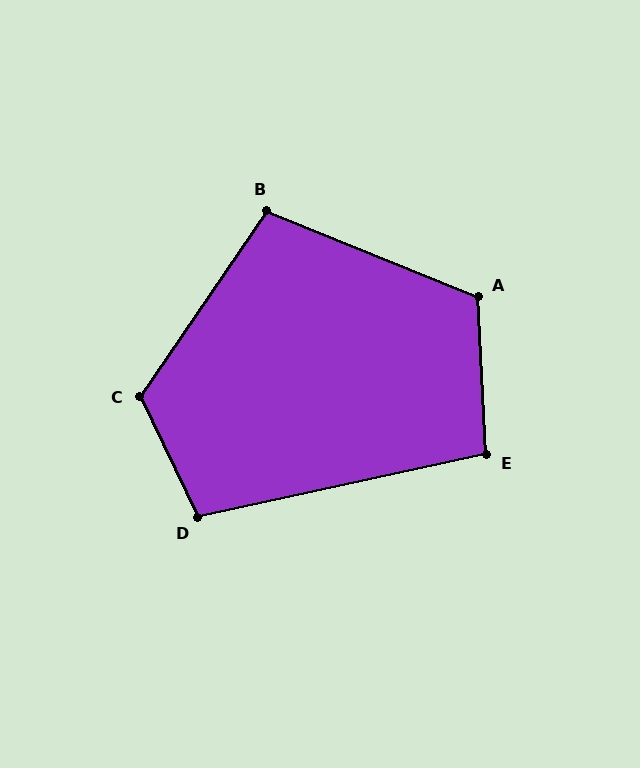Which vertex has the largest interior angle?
C, at approximately 120 degrees.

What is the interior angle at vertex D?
Approximately 103 degrees (obtuse).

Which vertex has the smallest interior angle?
E, at approximately 99 degrees.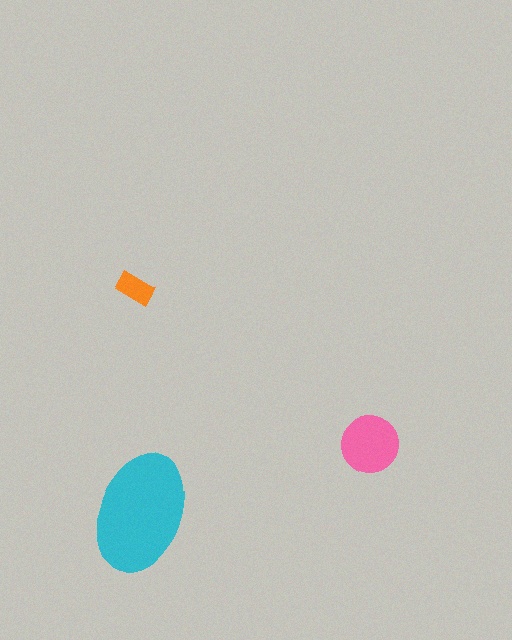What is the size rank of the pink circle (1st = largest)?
2nd.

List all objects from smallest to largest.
The orange rectangle, the pink circle, the cyan ellipse.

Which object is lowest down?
The cyan ellipse is bottommost.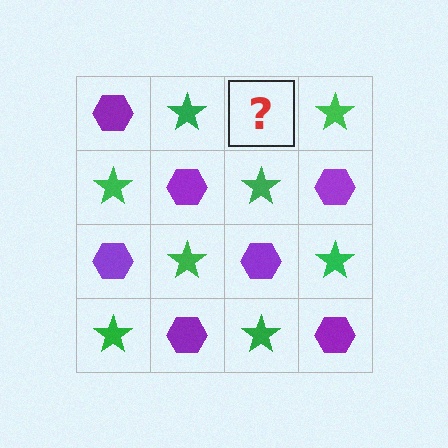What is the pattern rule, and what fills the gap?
The rule is that it alternates purple hexagon and green star in a checkerboard pattern. The gap should be filled with a purple hexagon.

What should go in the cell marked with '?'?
The missing cell should contain a purple hexagon.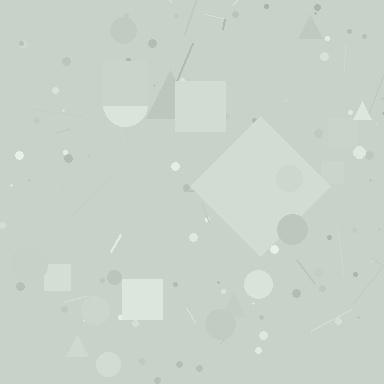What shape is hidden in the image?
A diamond is hidden in the image.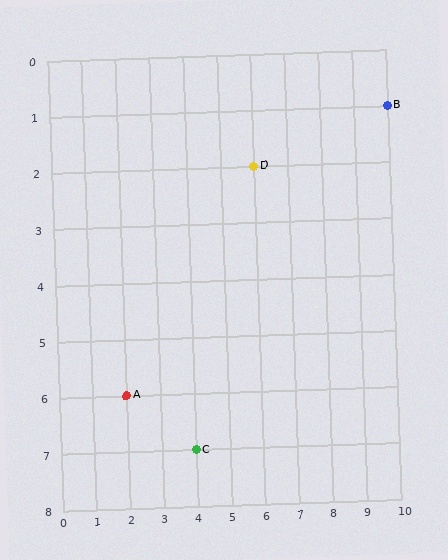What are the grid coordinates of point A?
Point A is at grid coordinates (2, 6).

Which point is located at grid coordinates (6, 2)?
Point D is at (6, 2).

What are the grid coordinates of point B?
Point B is at grid coordinates (10, 1).